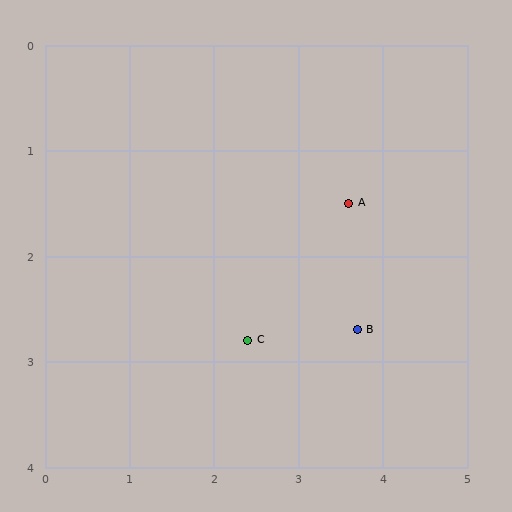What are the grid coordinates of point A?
Point A is at approximately (3.6, 1.5).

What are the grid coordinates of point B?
Point B is at approximately (3.7, 2.7).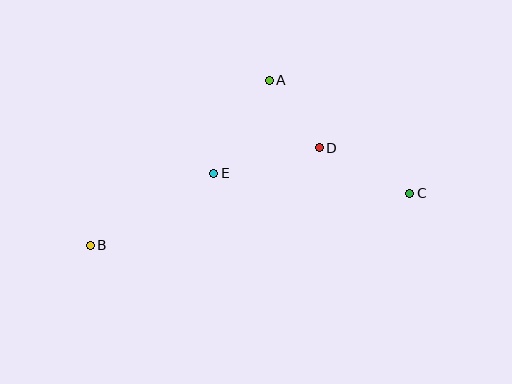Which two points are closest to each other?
Points A and D are closest to each other.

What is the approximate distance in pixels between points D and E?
The distance between D and E is approximately 109 pixels.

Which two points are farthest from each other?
Points B and C are farthest from each other.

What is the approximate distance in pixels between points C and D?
The distance between C and D is approximately 101 pixels.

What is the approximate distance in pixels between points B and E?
The distance between B and E is approximately 143 pixels.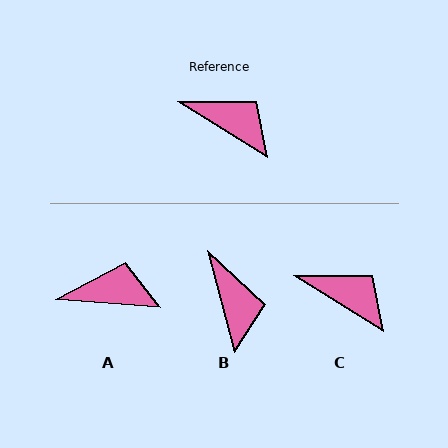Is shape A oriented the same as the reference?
No, it is off by about 27 degrees.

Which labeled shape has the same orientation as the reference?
C.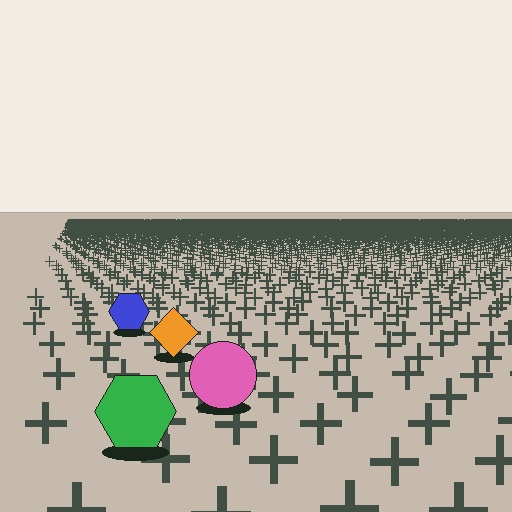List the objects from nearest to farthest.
From nearest to farthest: the green hexagon, the pink circle, the orange diamond, the blue hexagon.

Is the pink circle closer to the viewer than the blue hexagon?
Yes. The pink circle is closer — you can tell from the texture gradient: the ground texture is coarser near it.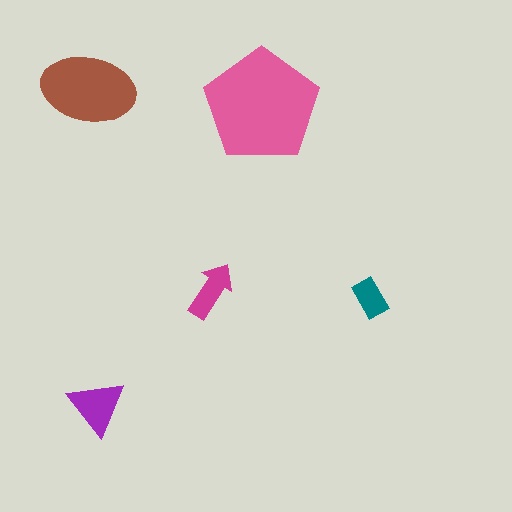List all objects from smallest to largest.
The teal rectangle, the magenta arrow, the purple triangle, the brown ellipse, the pink pentagon.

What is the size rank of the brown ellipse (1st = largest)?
2nd.